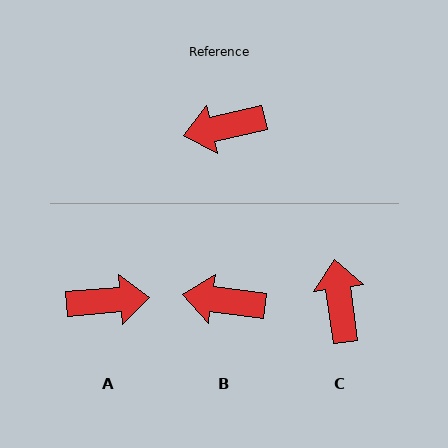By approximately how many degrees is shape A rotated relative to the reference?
Approximately 172 degrees counter-clockwise.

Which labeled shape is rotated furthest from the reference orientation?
A, about 172 degrees away.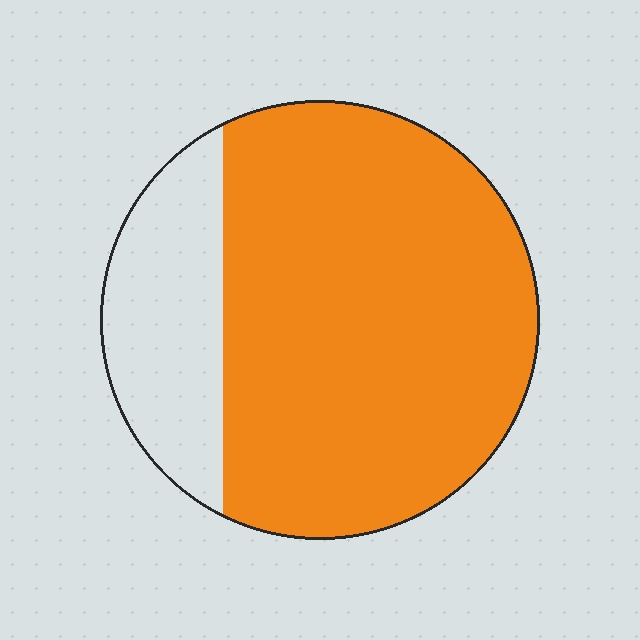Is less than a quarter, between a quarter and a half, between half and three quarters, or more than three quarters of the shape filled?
More than three quarters.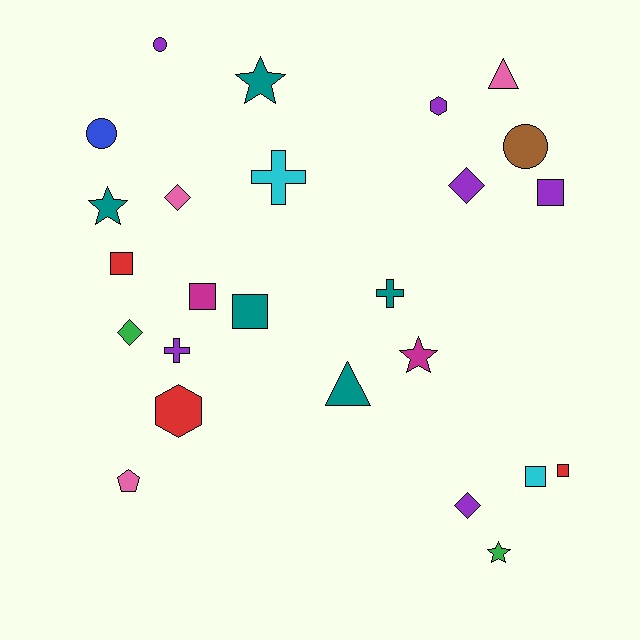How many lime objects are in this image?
There are no lime objects.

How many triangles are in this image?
There are 2 triangles.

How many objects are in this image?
There are 25 objects.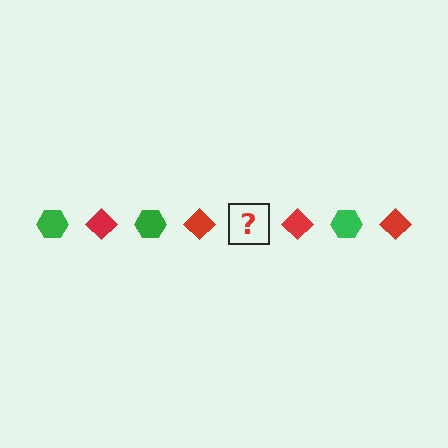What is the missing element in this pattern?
The missing element is a green hexagon.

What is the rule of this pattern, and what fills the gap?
The rule is that the pattern alternates between green hexagon and red diamond. The gap should be filled with a green hexagon.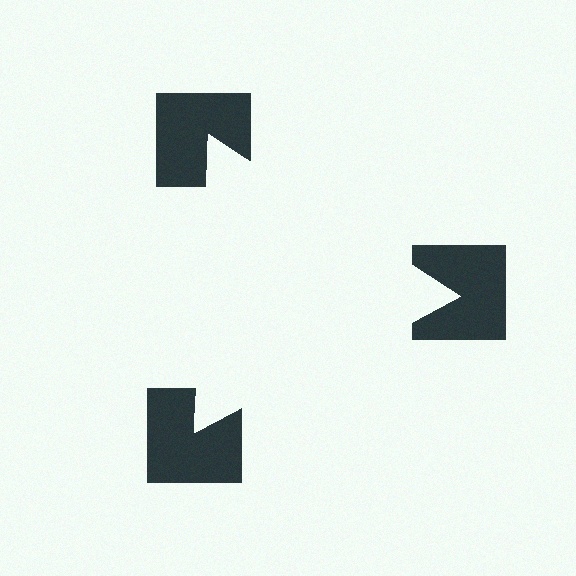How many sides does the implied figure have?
3 sides.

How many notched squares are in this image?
There are 3 — one at each vertex of the illusory triangle.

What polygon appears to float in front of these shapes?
An illusory triangle — its edges are inferred from the aligned wedge cuts in the notched squares, not physically drawn.